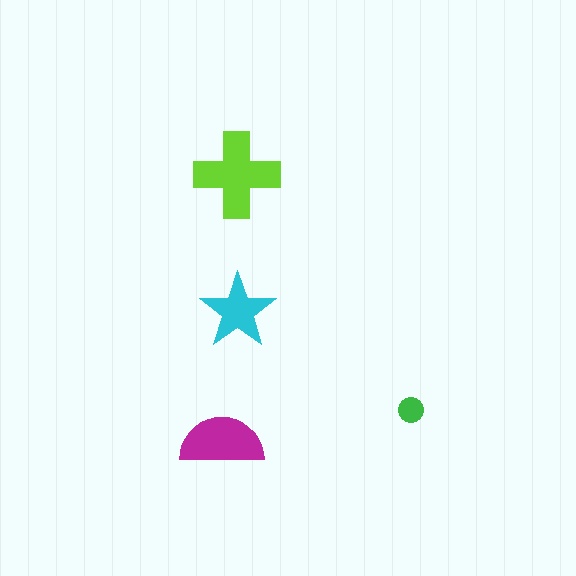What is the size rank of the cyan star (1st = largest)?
3rd.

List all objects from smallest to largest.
The green circle, the cyan star, the magenta semicircle, the lime cross.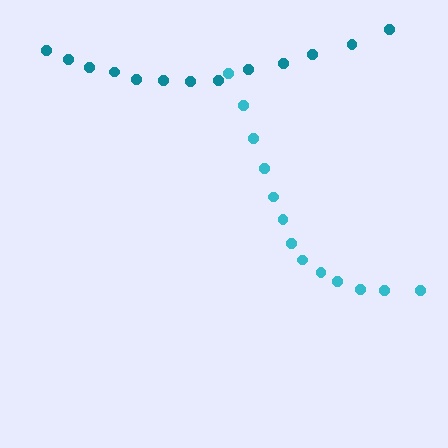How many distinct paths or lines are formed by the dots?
There are 2 distinct paths.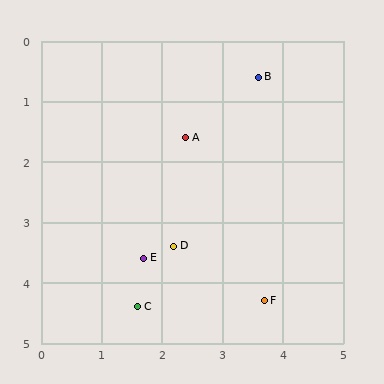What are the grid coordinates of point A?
Point A is at approximately (2.4, 1.6).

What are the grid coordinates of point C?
Point C is at approximately (1.6, 4.4).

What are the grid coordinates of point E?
Point E is at approximately (1.7, 3.6).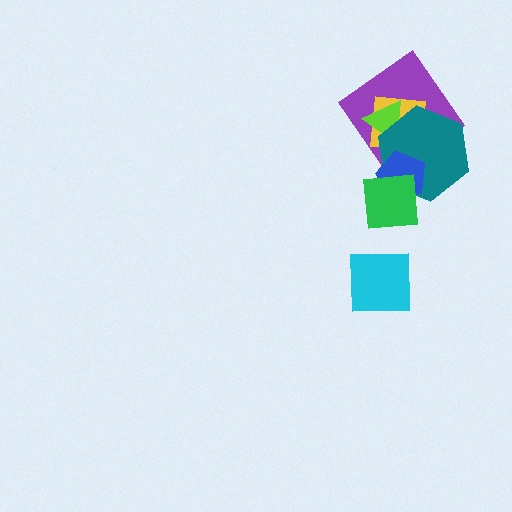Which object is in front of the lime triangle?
The teal hexagon is in front of the lime triangle.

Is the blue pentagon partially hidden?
Yes, it is partially covered by another shape.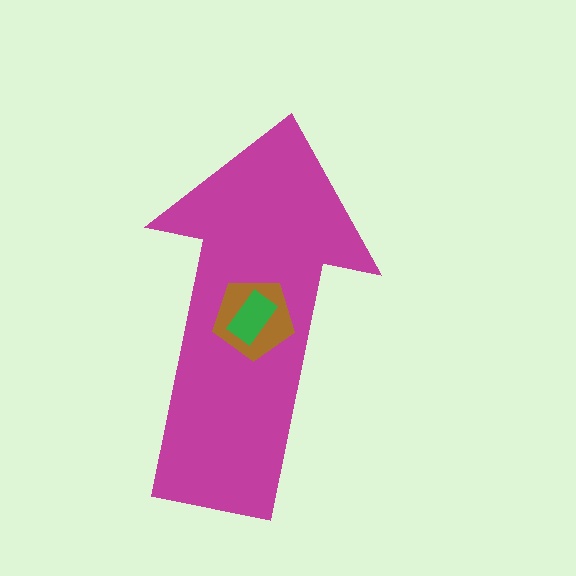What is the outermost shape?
The magenta arrow.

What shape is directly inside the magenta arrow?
The brown pentagon.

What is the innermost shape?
The green rectangle.